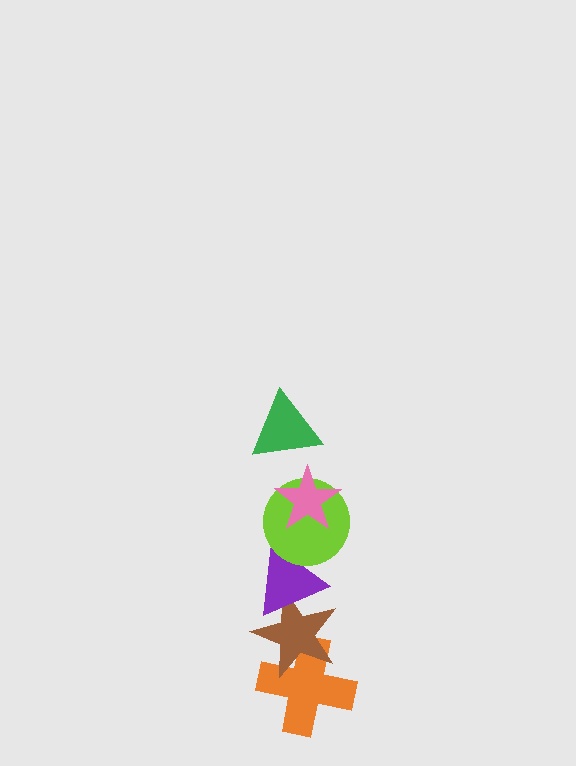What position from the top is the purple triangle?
The purple triangle is 4th from the top.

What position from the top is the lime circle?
The lime circle is 3rd from the top.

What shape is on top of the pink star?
The green triangle is on top of the pink star.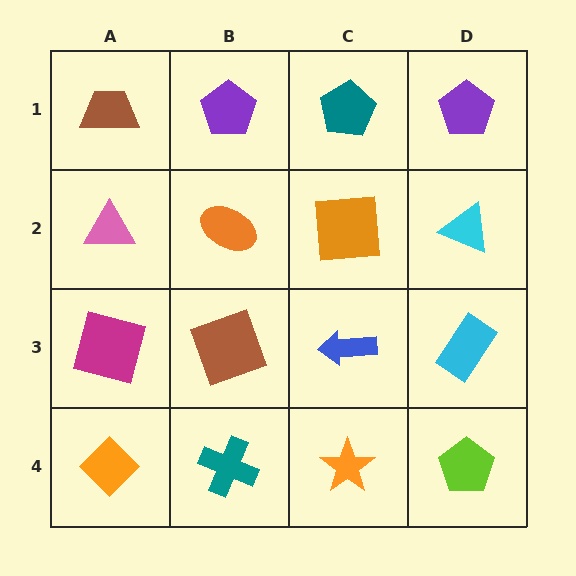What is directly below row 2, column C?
A blue arrow.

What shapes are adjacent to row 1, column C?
An orange square (row 2, column C), a purple pentagon (row 1, column B), a purple pentagon (row 1, column D).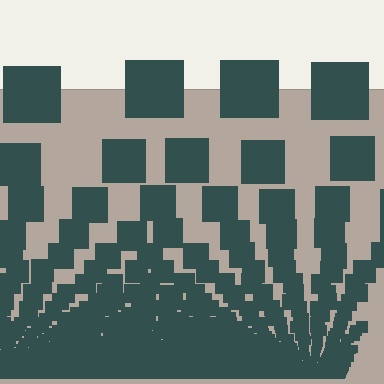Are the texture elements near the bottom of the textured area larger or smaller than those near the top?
Smaller. The gradient is inverted — elements near the bottom are smaller and denser.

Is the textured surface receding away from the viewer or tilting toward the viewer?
The surface appears to tilt toward the viewer. Texture elements get larger and sparser toward the top.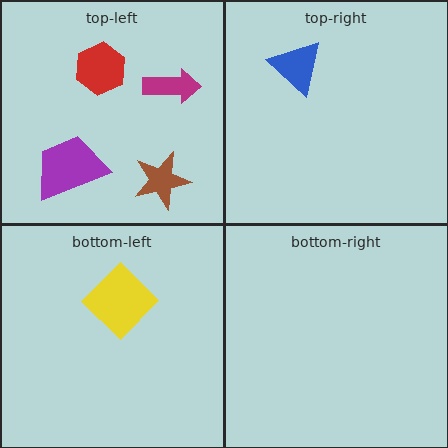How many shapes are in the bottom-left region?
1.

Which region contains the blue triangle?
The top-right region.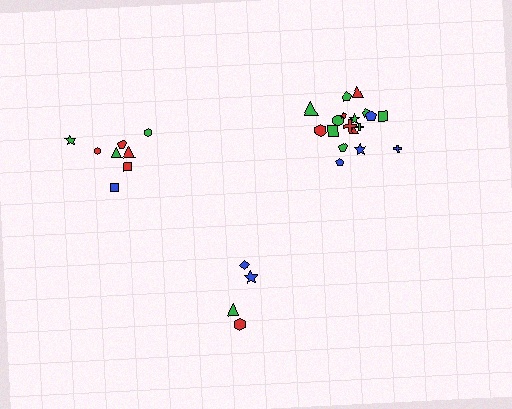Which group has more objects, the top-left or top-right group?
The top-right group.